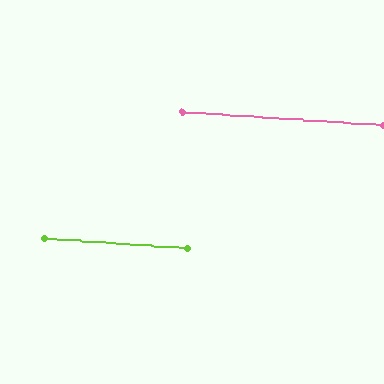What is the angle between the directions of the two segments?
Approximately 0 degrees.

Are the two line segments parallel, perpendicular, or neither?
Parallel — their directions differ by only 0.0°.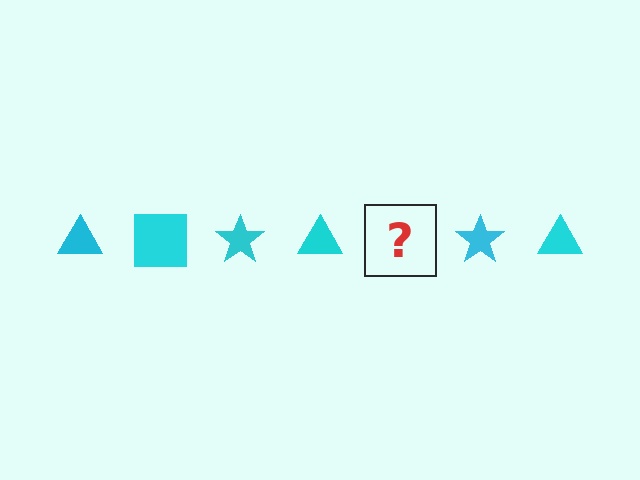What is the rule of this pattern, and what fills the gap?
The rule is that the pattern cycles through triangle, square, star shapes in cyan. The gap should be filled with a cyan square.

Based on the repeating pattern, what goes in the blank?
The blank should be a cyan square.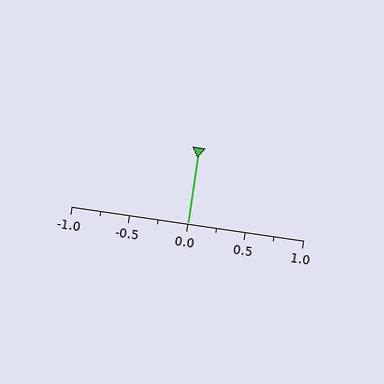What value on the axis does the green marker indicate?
The marker indicates approximately 0.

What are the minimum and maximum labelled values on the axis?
The axis runs from -1.0 to 1.0.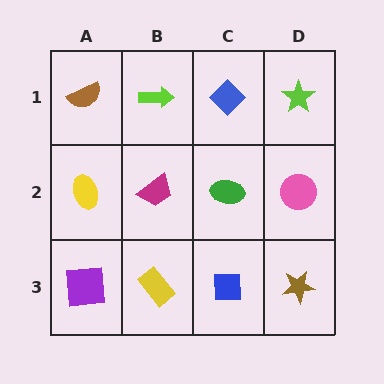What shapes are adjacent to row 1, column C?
A green ellipse (row 2, column C), a lime arrow (row 1, column B), a lime star (row 1, column D).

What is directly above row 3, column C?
A green ellipse.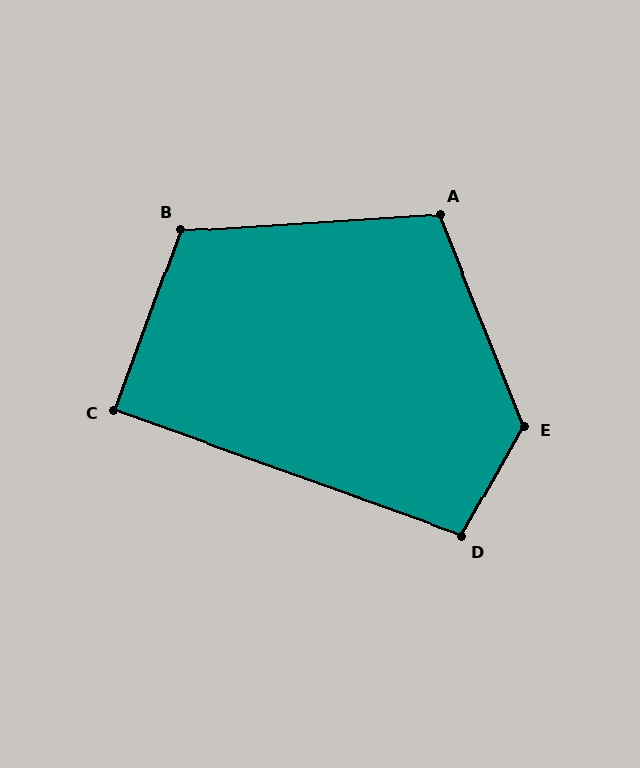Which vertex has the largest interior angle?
E, at approximately 129 degrees.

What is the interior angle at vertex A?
Approximately 108 degrees (obtuse).